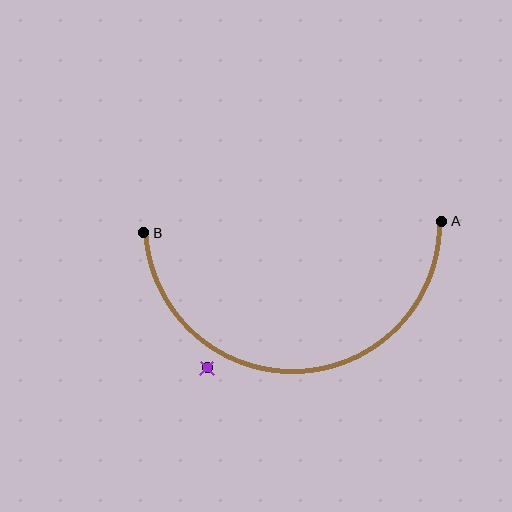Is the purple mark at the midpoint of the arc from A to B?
No — the purple mark does not lie on the arc at all. It sits slightly outside the curve.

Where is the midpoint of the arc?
The arc midpoint is the point on the curve farthest from the straight line joining A and B. It sits below that line.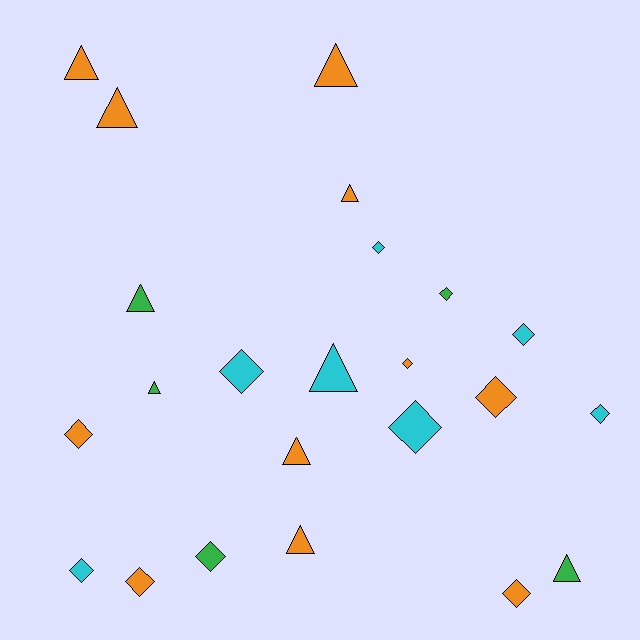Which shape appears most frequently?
Diamond, with 13 objects.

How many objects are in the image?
There are 23 objects.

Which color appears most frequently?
Orange, with 11 objects.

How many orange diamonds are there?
There are 5 orange diamonds.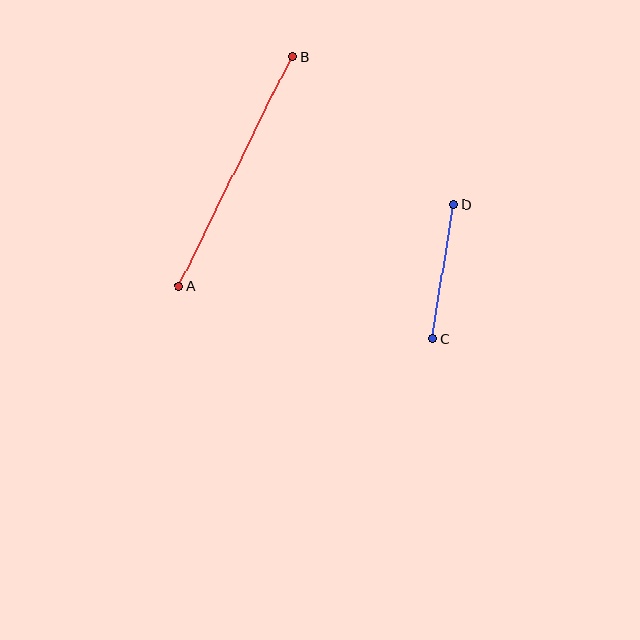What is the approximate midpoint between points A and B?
The midpoint is at approximately (236, 171) pixels.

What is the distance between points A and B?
The distance is approximately 256 pixels.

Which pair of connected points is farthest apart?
Points A and B are farthest apart.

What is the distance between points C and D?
The distance is approximately 136 pixels.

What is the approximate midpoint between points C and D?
The midpoint is at approximately (443, 272) pixels.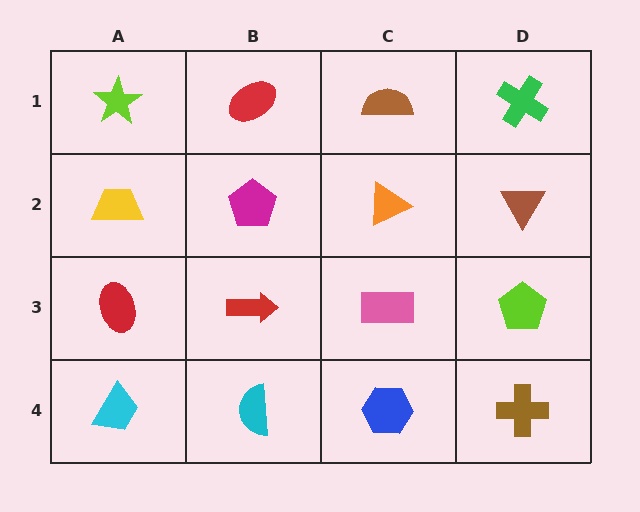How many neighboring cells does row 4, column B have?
3.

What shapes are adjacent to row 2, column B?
A red ellipse (row 1, column B), a red arrow (row 3, column B), a yellow trapezoid (row 2, column A), an orange triangle (row 2, column C).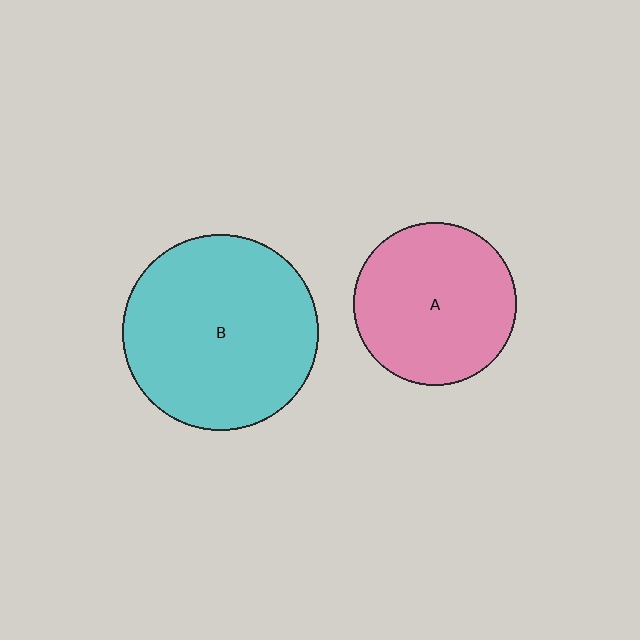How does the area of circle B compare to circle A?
Approximately 1.4 times.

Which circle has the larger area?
Circle B (cyan).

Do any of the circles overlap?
No, none of the circles overlap.